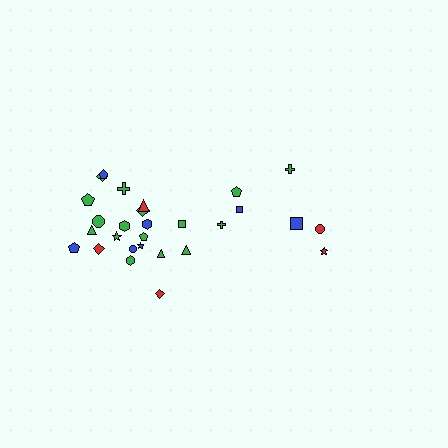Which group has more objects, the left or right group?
The left group.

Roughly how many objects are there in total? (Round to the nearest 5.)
Roughly 30 objects in total.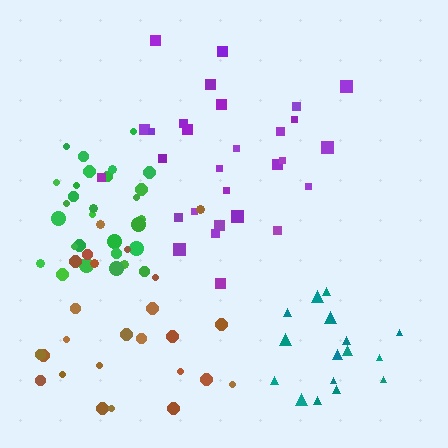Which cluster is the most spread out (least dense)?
Brown.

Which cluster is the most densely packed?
Green.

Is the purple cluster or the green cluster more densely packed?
Green.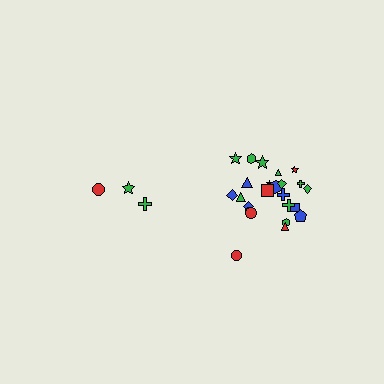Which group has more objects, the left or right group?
The right group.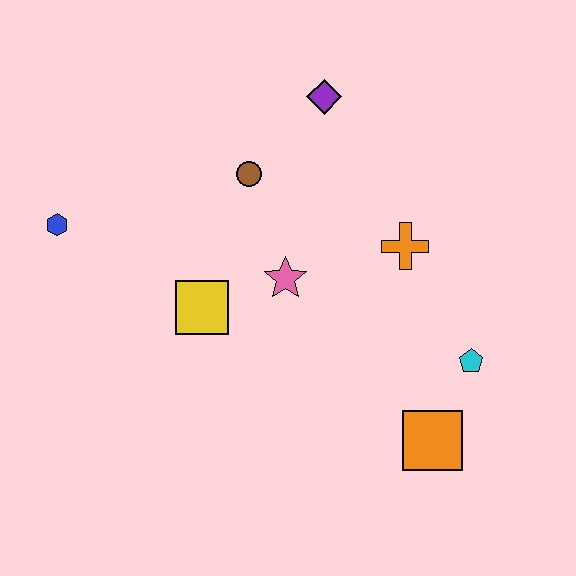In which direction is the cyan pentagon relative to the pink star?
The cyan pentagon is to the right of the pink star.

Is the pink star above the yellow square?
Yes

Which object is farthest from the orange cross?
The blue hexagon is farthest from the orange cross.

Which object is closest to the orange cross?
The pink star is closest to the orange cross.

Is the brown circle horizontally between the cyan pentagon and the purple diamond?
No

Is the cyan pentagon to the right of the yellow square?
Yes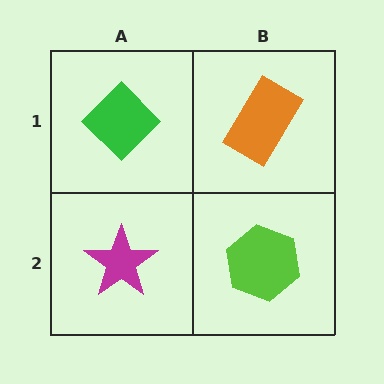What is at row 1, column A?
A green diamond.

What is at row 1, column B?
An orange rectangle.